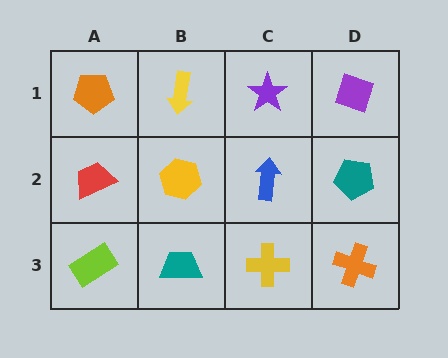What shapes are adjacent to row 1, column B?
A yellow hexagon (row 2, column B), an orange pentagon (row 1, column A), a purple star (row 1, column C).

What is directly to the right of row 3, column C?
An orange cross.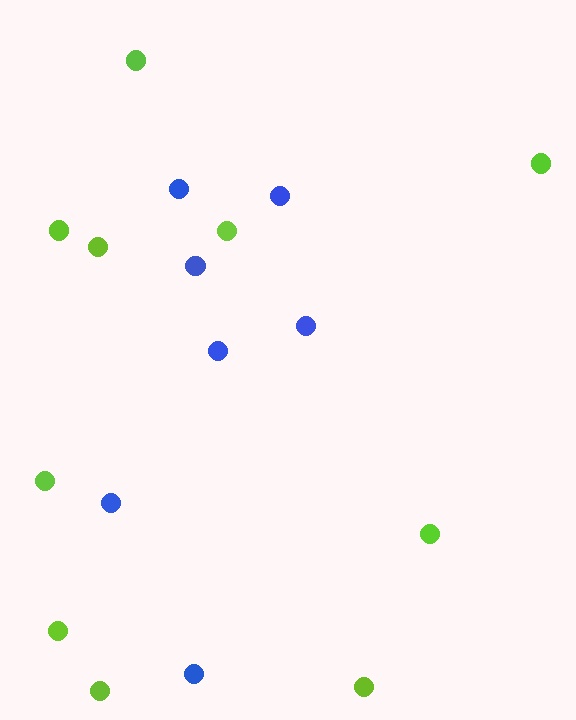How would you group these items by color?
There are 2 groups: one group of blue circles (7) and one group of lime circles (10).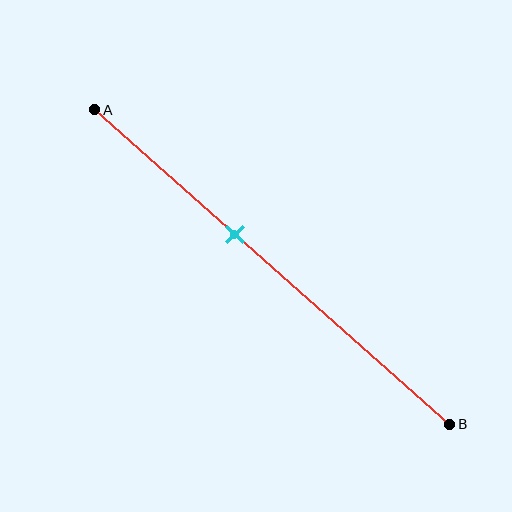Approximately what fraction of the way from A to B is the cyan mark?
The cyan mark is approximately 40% of the way from A to B.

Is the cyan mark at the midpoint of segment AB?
No, the mark is at about 40% from A, not at the 50% midpoint.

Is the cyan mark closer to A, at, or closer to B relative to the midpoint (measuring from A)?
The cyan mark is closer to point A than the midpoint of segment AB.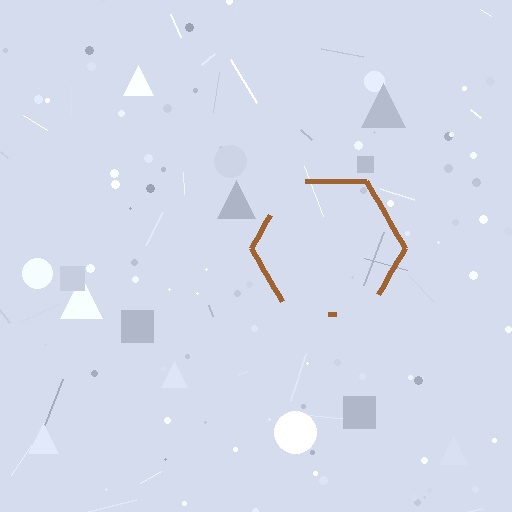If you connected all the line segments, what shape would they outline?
They would outline a hexagon.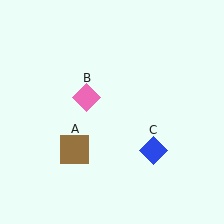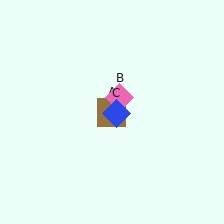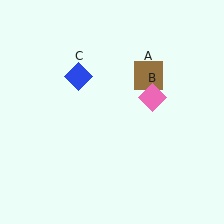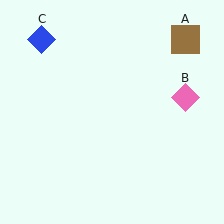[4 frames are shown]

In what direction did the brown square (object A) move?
The brown square (object A) moved up and to the right.